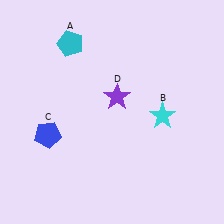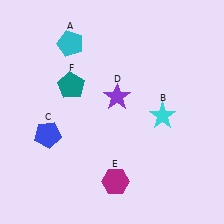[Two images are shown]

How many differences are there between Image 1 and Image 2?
There are 2 differences between the two images.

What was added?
A magenta hexagon (E), a teal pentagon (F) were added in Image 2.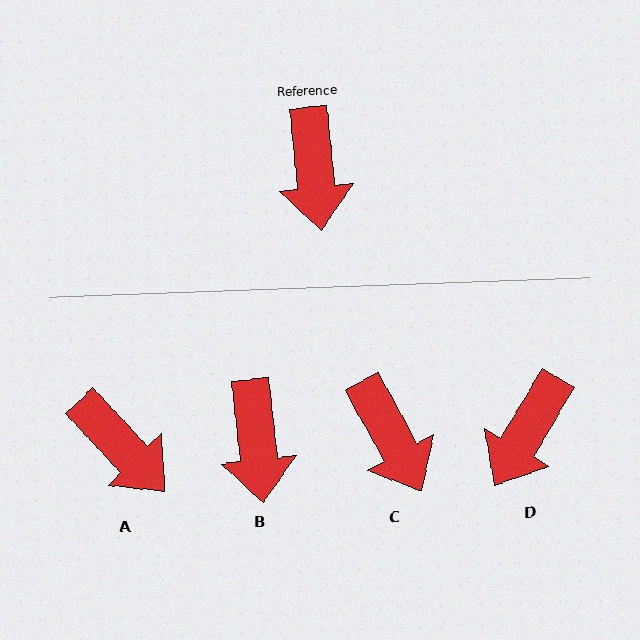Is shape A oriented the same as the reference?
No, it is off by about 38 degrees.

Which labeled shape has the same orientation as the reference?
B.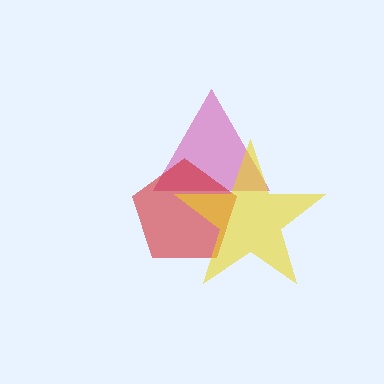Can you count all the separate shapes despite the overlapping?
Yes, there are 3 separate shapes.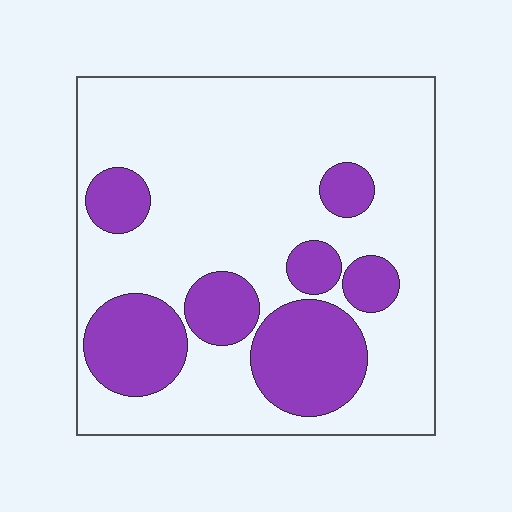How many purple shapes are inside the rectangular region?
7.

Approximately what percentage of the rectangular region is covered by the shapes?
Approximately 25%.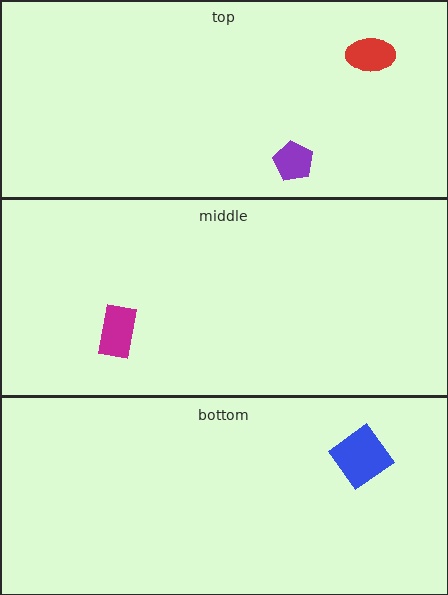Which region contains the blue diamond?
The bottom region.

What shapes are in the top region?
The purple pentagon, the red ellipse.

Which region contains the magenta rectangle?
The middle region.